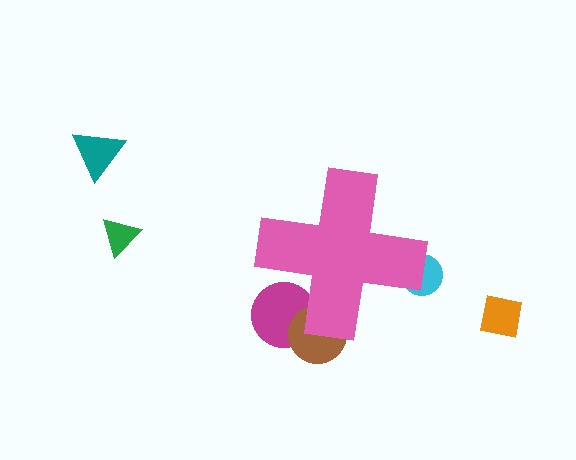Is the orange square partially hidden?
No, the orange square is fully visible.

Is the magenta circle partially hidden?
Yes, the magenta circle is partially hidden behind the pink cross.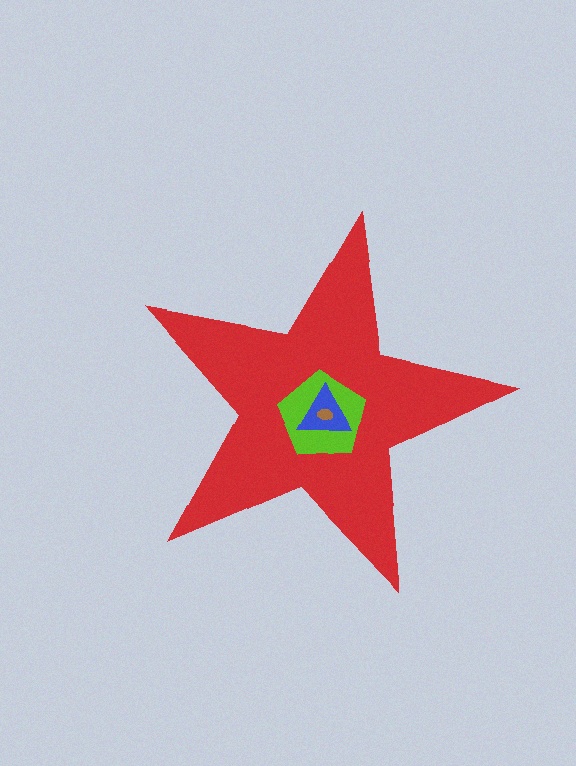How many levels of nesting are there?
4.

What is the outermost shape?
The red star.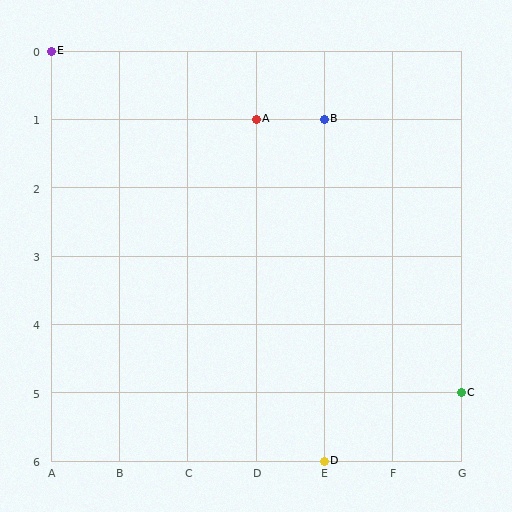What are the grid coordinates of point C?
Point C is at grid coordinates (G, 5).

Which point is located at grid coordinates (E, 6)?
Point D is at (E, 6).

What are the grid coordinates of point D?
Point D is at grid coordinates (E, 6).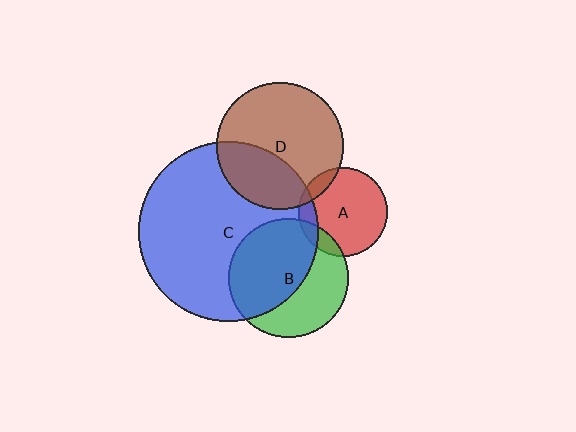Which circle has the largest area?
Circle C (blue).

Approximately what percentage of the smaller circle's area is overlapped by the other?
Approximately 10%.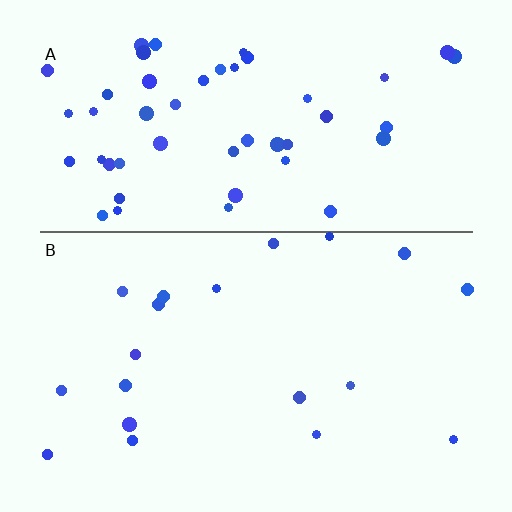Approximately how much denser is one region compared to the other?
Approximately 2.7× — region A over region B.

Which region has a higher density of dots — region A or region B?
A (the top).